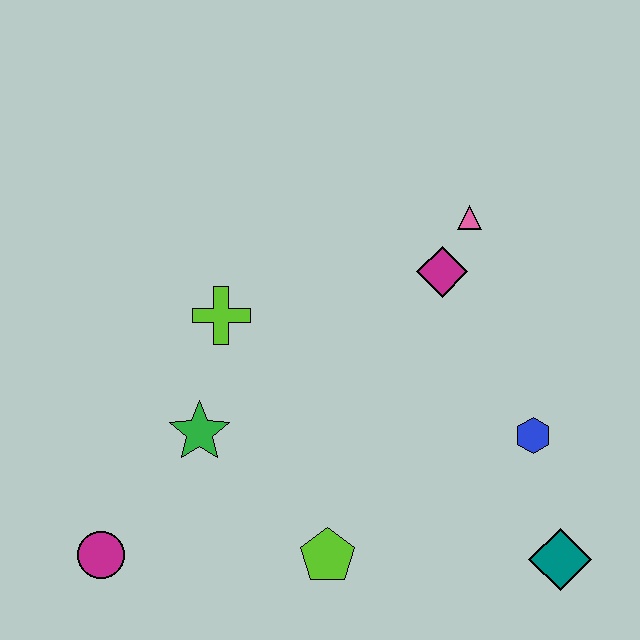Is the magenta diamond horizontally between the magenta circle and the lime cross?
No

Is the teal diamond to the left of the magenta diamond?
No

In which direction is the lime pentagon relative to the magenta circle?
The lime pentagon is to the right of the magenta circle.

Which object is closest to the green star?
The lime cross is closest to the green star.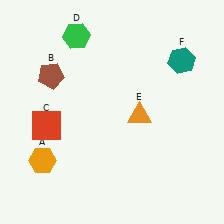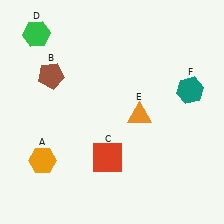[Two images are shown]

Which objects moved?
The objects that moved are: the red square (C), the green hexagon (D), the teal hexagon (F).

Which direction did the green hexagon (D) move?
The green hexagon (D) moved left.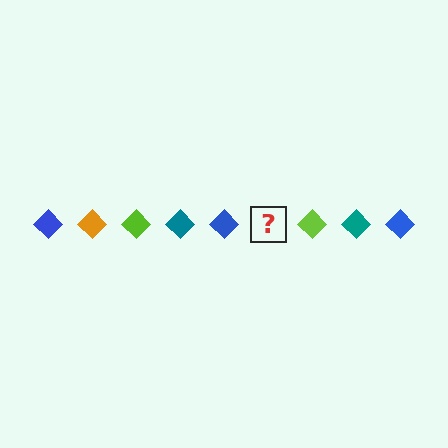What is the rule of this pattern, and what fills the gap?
The rule is that the pattern cycles through blue, orange, lime, teal diamonds. The gap should be filled with an orange diamond.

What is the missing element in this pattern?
The missing element is an orange diamond.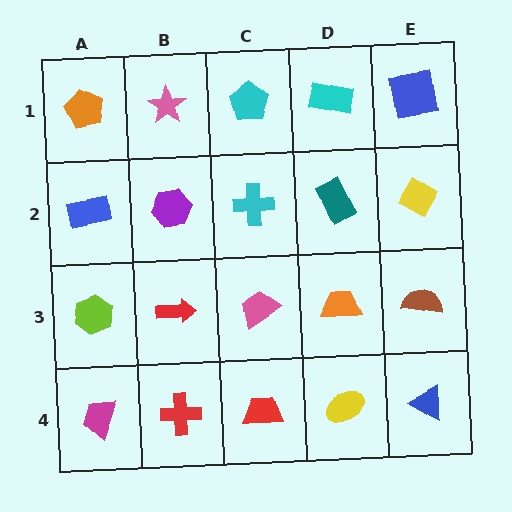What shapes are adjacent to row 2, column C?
A cyan pentagon (row 1, column C), a pink trapezoid (row 3, column C), a purple hexagon (row 2, column B), a teal rectangle (row 2, column D).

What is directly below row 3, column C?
A red trapezoid.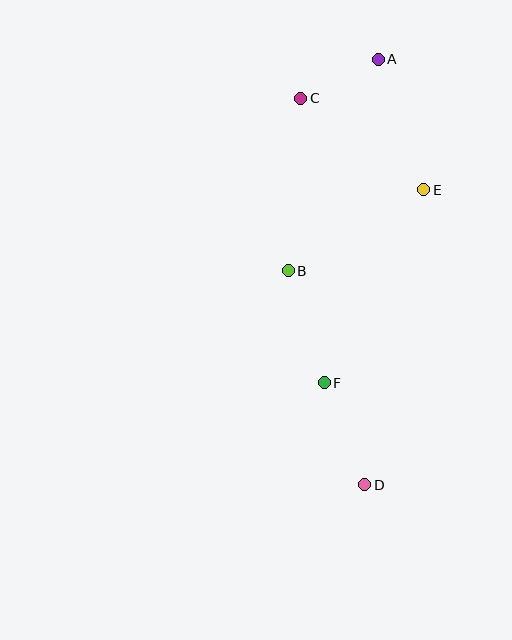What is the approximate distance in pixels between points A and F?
The distance between A and F is approximately 328 pixels.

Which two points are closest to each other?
Points A and C are closest to each other.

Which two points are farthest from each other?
Points A and D are farthest from each other.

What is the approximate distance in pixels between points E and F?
The distance between E and F is approximately 218 pixels.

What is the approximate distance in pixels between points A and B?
The distance between A and B is approximately 230 pixels.